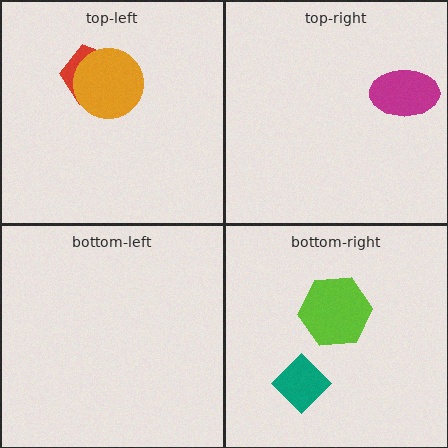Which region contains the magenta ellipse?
The top-right region.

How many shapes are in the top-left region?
2.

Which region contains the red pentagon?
The top-left region.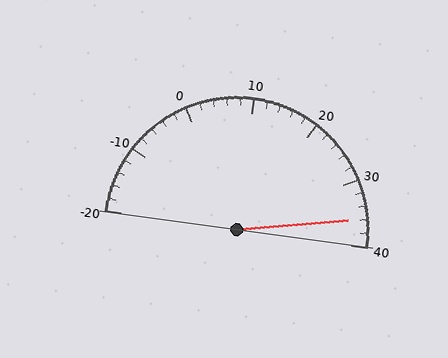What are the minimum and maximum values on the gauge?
The gauge ranges from -20 to 40.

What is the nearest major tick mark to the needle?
The nearest major tick mark is 40.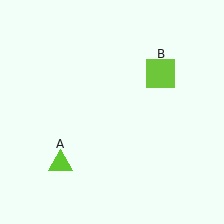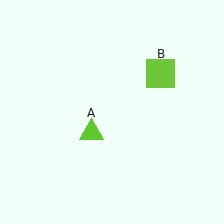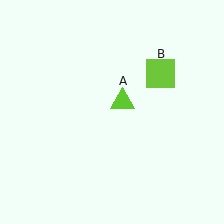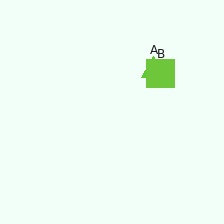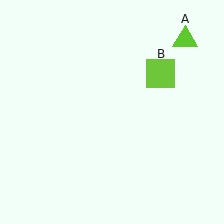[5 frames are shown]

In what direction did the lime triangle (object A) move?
The lime triangle (object A) moved up and to the right.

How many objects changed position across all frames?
1 object changed position: lime triangle (object A).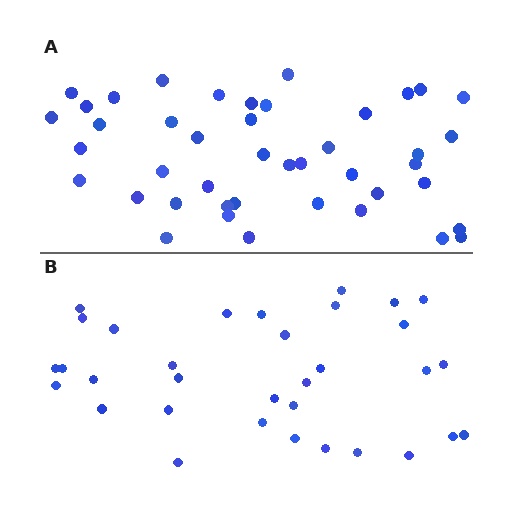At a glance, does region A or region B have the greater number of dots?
Region A (the top region) has more dots.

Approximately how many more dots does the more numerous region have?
Region A has roughly 10 or so more dots than region B.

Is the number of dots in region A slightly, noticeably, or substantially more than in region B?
Region A has noticeably more, but not dramatically so. The ratio is roughly 1.3 to 1.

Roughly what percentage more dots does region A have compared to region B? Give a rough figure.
About 30% more.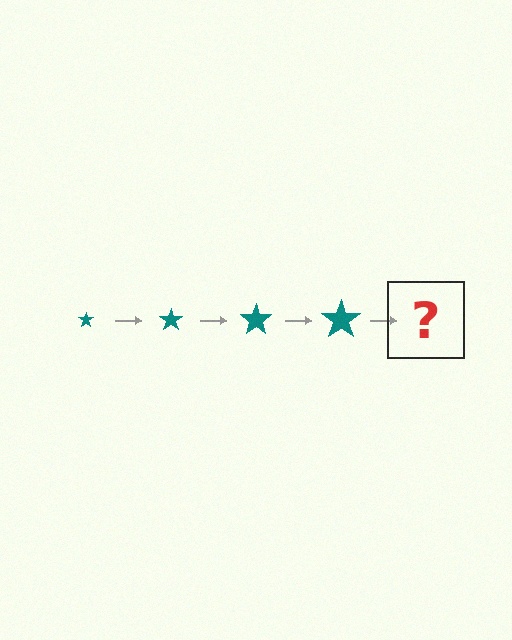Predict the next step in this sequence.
The next step is a teal star, larger than the previous one.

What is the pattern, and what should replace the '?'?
The pattern is that the star gets progressively larger each step. The '?' should be a teal star, larger than the previous one.